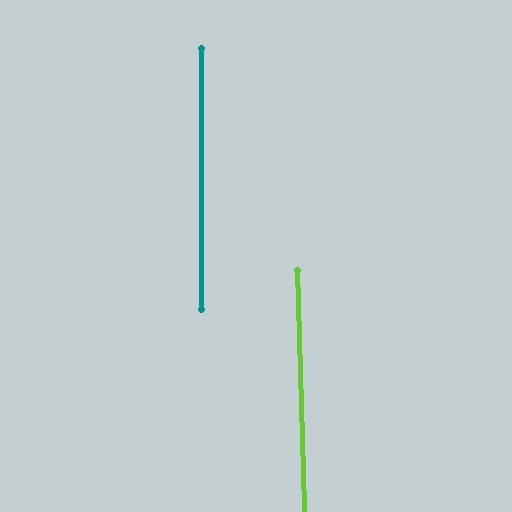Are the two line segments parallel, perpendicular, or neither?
Parallel — their directions differ by only 1.7°.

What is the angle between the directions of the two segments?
Approximately 2 degrees.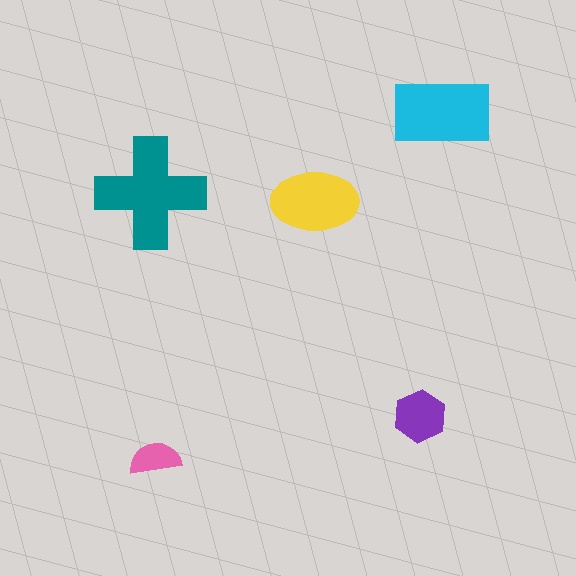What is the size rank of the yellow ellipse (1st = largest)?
3rd.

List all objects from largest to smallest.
The teal cross, the cyan rectangle, the yellow ellipse, the purple hexagon, the pink semicircle.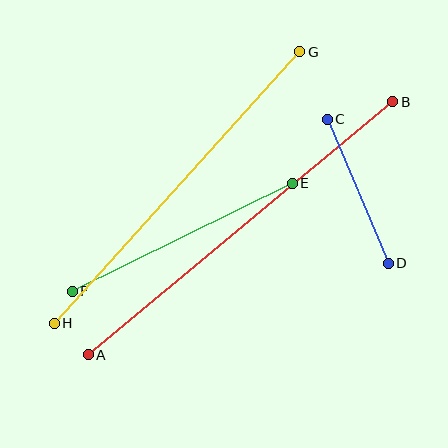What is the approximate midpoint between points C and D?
The midpoint is at approximately (358, 191) pixels.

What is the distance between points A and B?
The distance is approximately 396 pixels.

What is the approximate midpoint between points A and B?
The midpoint is at approximately (241, 228) pixels.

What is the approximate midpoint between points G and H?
The midpoint is at approximately (177, 188) pixels.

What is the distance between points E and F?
The distance is approximately 245 pixels.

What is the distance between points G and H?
The distance is approximately 366 pixels.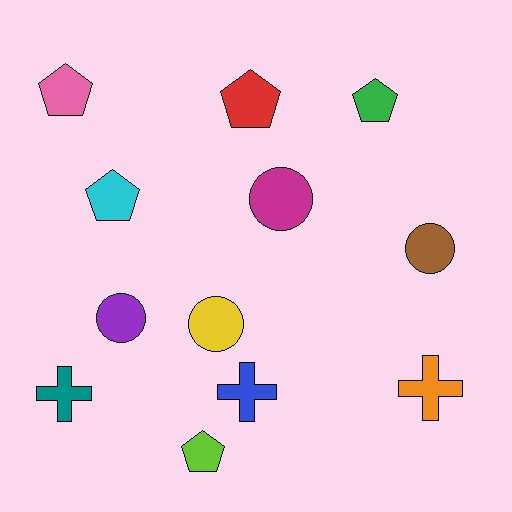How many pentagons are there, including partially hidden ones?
There are 5 pentagons.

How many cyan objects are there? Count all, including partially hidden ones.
There is 1 cyan object.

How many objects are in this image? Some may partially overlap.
There are 12 objects.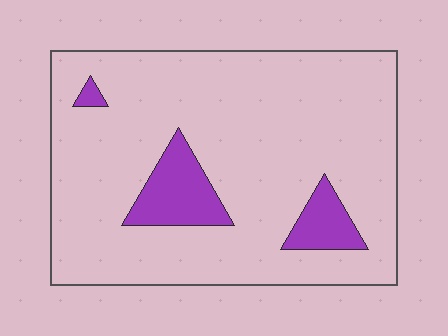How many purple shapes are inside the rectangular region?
3.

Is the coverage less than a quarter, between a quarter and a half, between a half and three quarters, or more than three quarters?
Less than a quarter.